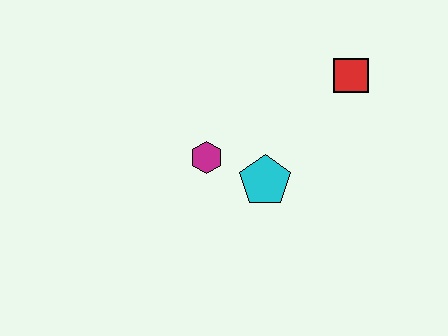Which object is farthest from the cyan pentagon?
The red square is farthest from the cyan pentagon.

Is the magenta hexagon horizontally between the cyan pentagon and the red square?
No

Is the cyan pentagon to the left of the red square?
Yes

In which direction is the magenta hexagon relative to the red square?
The magenta hexagon is to the left of the red square.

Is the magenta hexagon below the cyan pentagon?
No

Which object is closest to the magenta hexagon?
The cyan pentagon is closest to the magenta hexagon.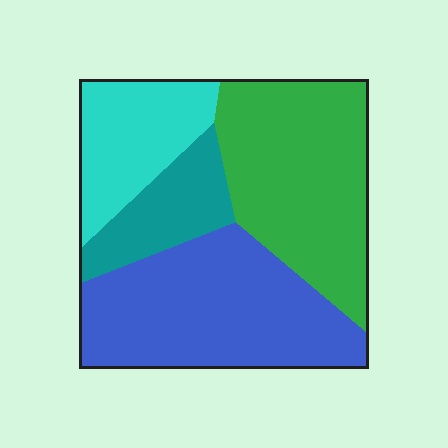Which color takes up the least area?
Teal, at roughly 15%.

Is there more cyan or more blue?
Blue.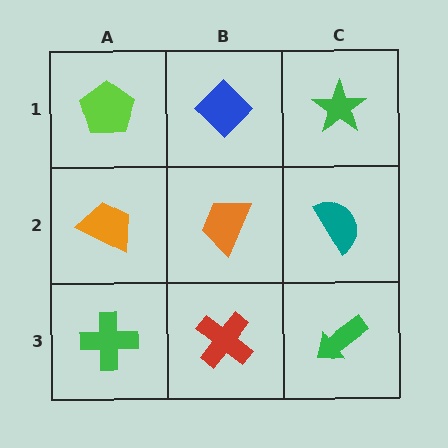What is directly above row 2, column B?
A blue diamond.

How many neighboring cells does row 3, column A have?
2.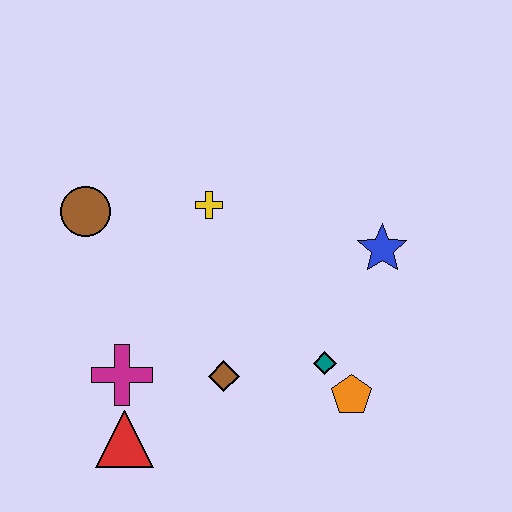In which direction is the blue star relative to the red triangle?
The blue star is to the right of the red triangle.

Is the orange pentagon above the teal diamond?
No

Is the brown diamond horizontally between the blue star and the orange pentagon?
No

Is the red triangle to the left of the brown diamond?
Yes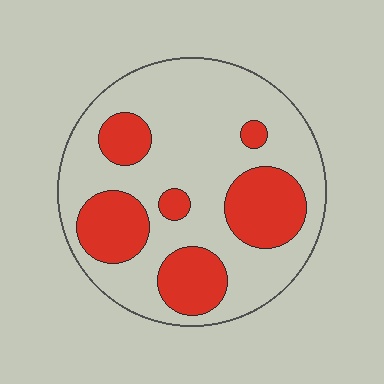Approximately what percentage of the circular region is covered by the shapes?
Approximately 30%.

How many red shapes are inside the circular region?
6.